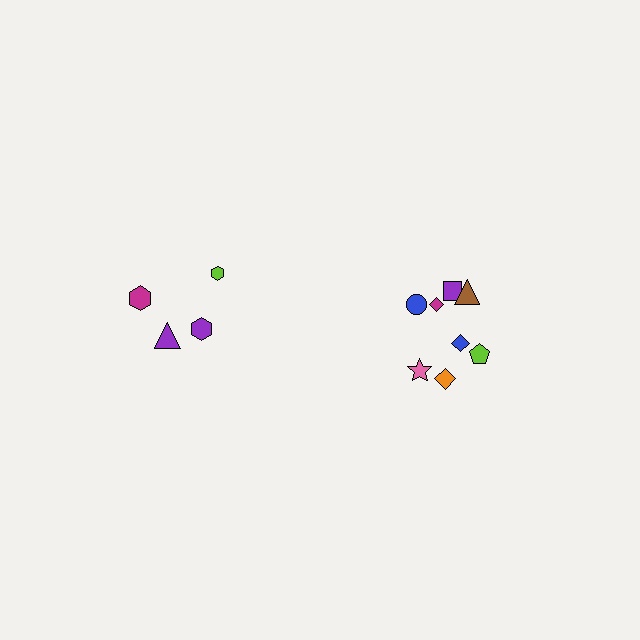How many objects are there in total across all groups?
There are 12 objects.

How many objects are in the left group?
There are 4 objects.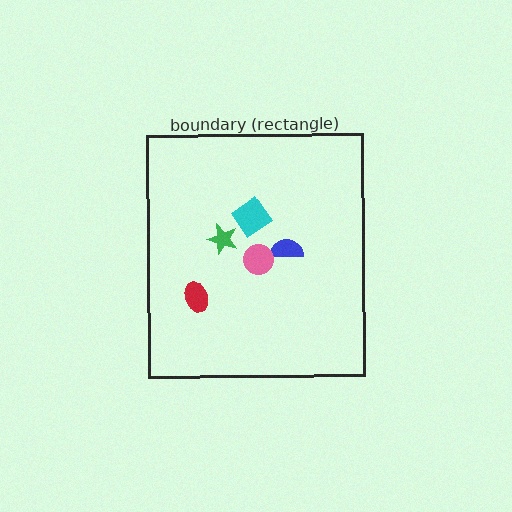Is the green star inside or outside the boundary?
Inside.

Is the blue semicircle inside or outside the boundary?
Inside.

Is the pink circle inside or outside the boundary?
Inside.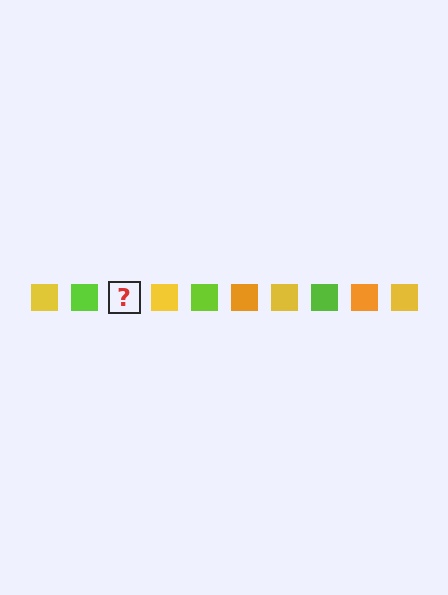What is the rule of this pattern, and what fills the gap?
The rule is that the pattern cycles through yellow, lime, orange squares. The gap should be filled with an orange square.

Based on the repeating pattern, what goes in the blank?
The blank should be an orange square.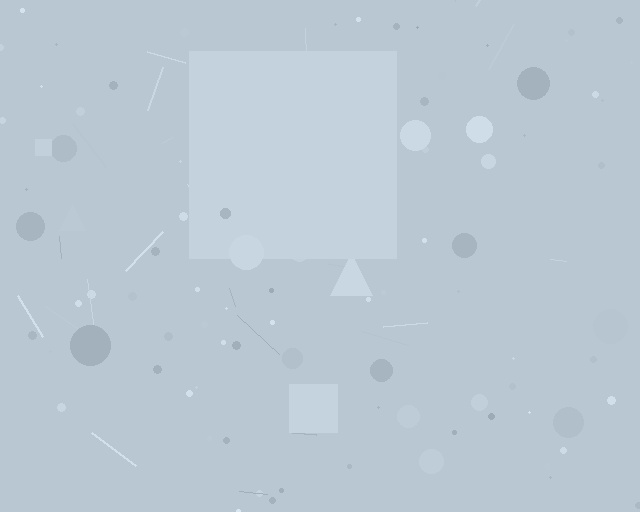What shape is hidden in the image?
A square is hidden in the image.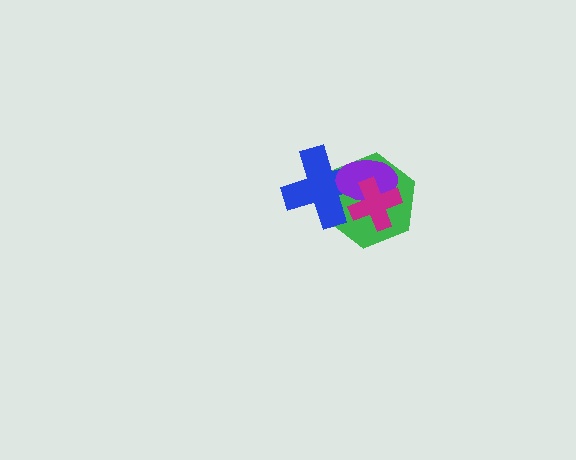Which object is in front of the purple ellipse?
The magenta cross is in front of the purple ellipse.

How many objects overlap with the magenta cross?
3 objects overlap with the magenta cross.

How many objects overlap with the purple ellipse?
3 objects overlap with the purple ellipse.